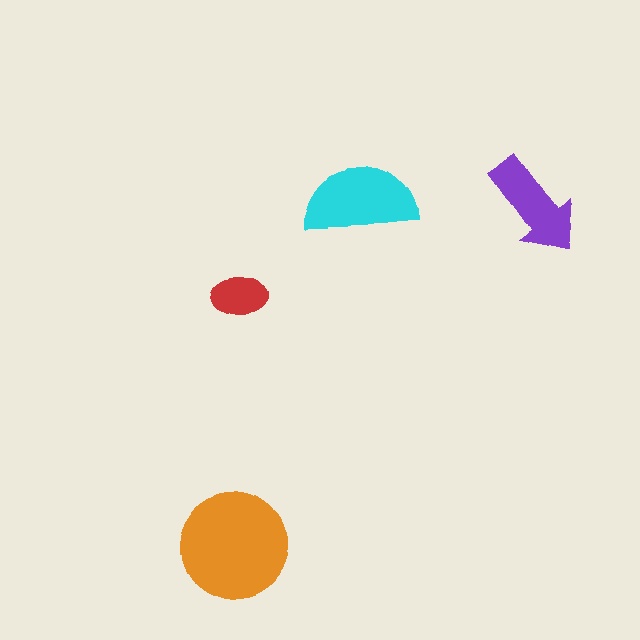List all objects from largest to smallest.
The orange circle, the cyan semicircle, the purple arrow, the red ellipse.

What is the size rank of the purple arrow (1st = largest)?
3rd.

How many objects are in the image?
There are 4 objects in the image.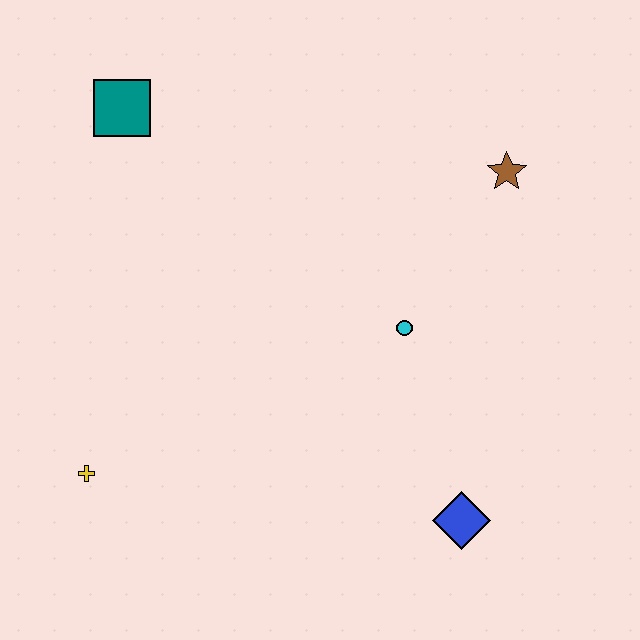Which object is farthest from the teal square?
The blue diamond is farthest from the teal square.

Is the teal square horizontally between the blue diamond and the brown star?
No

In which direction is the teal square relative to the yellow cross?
The teal square is above the yellow cross.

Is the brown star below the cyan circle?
No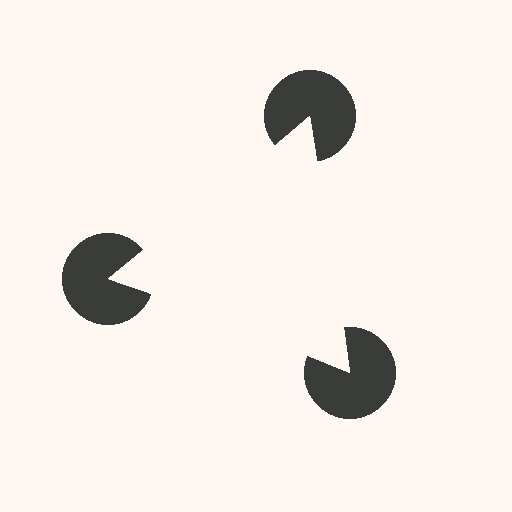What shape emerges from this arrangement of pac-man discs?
An illusory triangle — its edges are inferred from the aligned wedge cuts in the pac-man discs, not physically drawn.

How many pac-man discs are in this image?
There are 3 — one at each vertex of the illusory triangle.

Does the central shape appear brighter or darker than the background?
It typically appears slightly brighter than the background, even though no actual brightness change is drawn.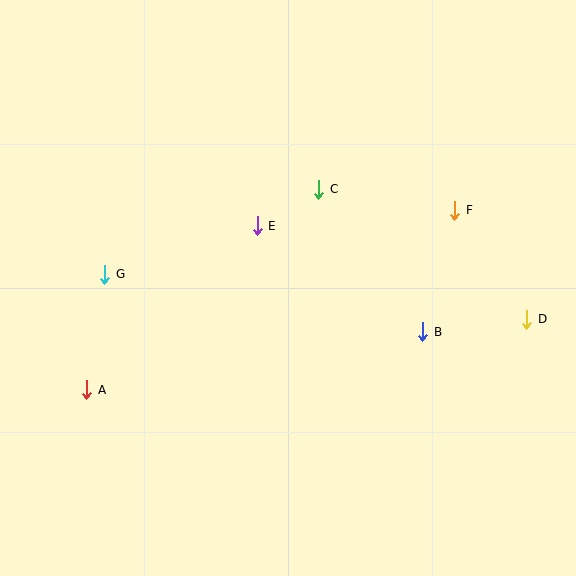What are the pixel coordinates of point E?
Point E is at (257, 226).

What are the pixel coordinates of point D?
Point D is at (527, 319).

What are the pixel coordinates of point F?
Point F is at (455, 210).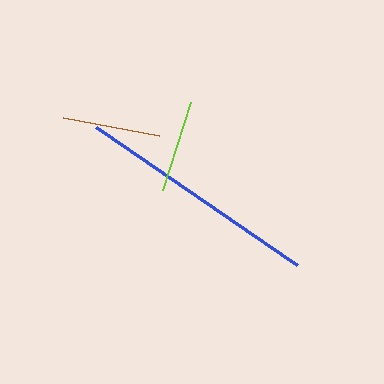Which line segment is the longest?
The blue line is the longest at approximately 244 pixels.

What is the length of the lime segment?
The lime segment is approximately 92 pixels long.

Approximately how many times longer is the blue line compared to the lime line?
The blue line is approximately 2.6 times the length of the lime line.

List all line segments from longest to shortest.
From longest to shortest: blue, brown, lime.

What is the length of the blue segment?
The blue segment is approximately 244 pixels long.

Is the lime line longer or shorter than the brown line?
The brown line is longer than the lime line.